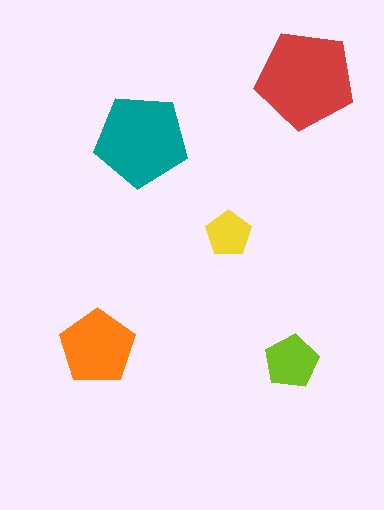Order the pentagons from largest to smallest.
the red one, the teal one, the orange one, the lime one, the yellow one.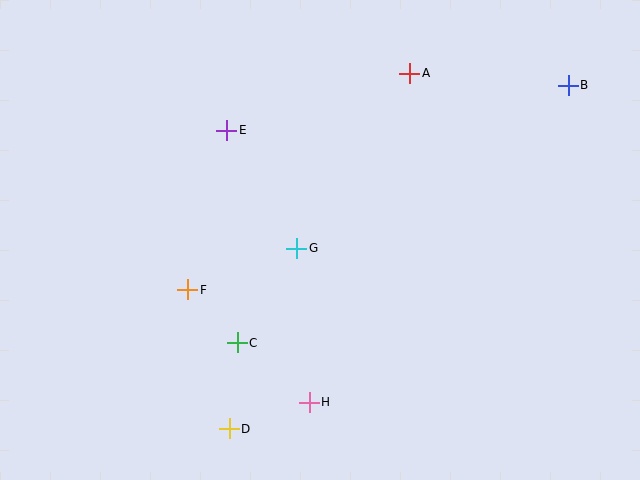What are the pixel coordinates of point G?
Point G is at (297, 248).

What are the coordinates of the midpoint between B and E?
The midpoint between B and E is at (398, 108).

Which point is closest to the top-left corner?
Point E is closest to the top-left corner.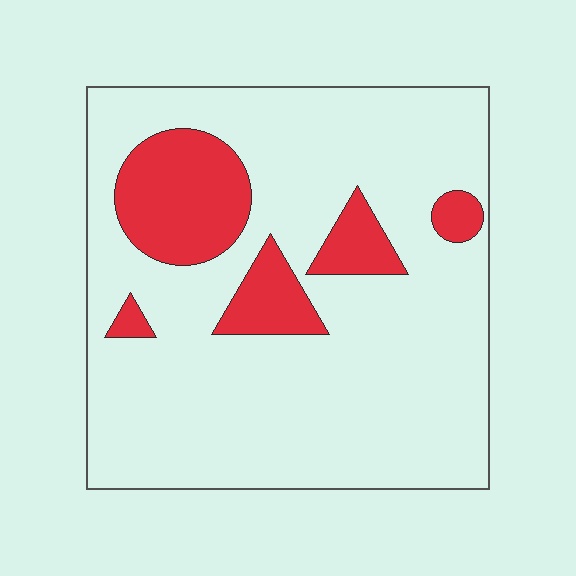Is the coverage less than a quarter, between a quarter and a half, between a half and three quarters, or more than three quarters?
Less than a quarter.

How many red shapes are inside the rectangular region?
5.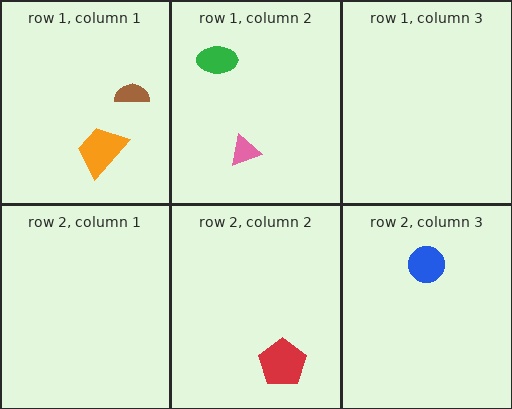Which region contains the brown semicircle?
The row 1, column 1 region.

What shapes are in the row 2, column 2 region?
The red pentagon.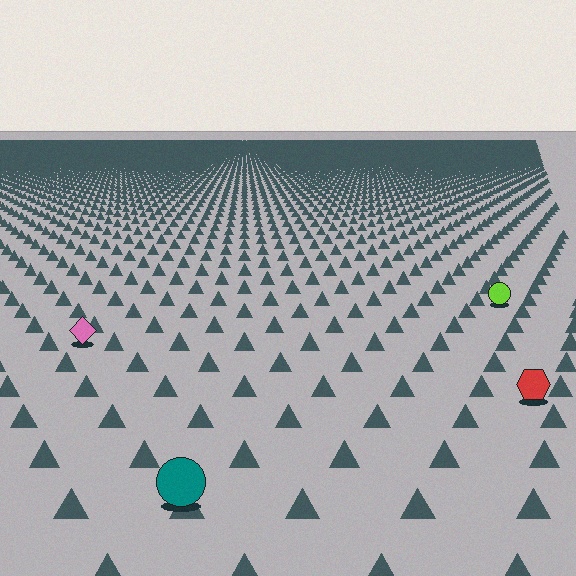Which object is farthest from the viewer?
The lime circle is farthest from the viewer. It appears smaller and the ground texture around it is denser.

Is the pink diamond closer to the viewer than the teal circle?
No. The teal circle is closer — you can tell from the texture gradient: the ground texture is coarser near it.